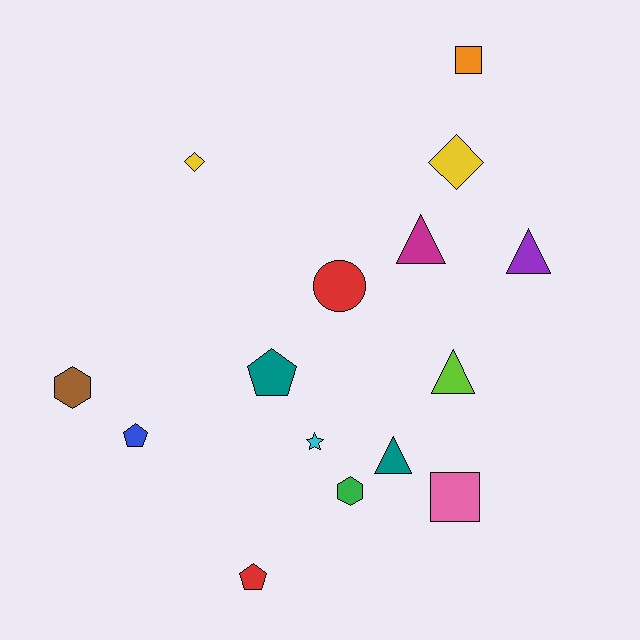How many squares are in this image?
There are 2 squares.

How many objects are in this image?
There are 15 objects.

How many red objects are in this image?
There are 2 red objects.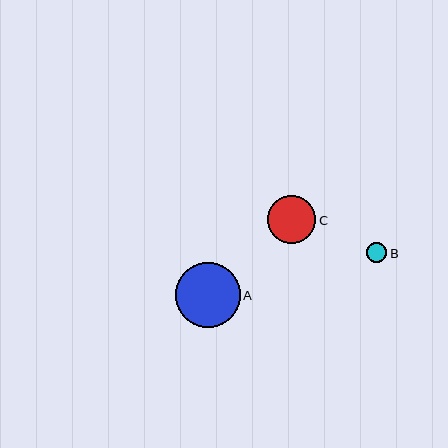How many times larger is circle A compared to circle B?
Circle A is approximately 3.2 times the size of circle B.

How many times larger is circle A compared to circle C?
Circle A is approximately 1.3 times the size of circle C.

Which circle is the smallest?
Circle B is the smallest with a size of approximately 21 pixels.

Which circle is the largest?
Circle A is the largest with a size of approximately 65 pixels.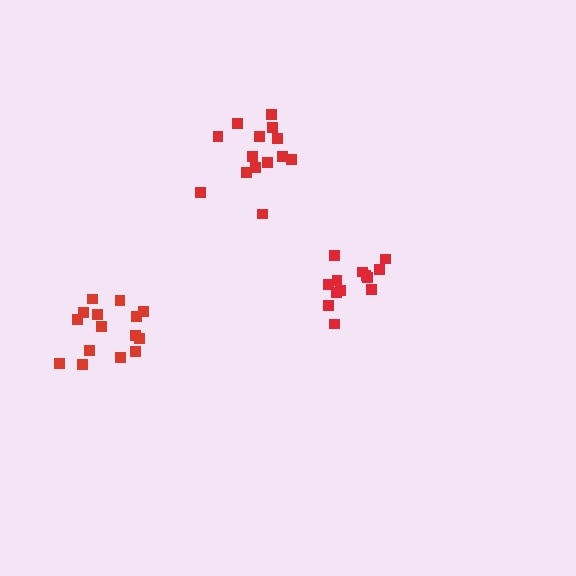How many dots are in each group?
Group 1: 13 dots, Group 2: 15 dots, Group 3: 14 dots (42 total).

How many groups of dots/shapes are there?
There are 3 groups.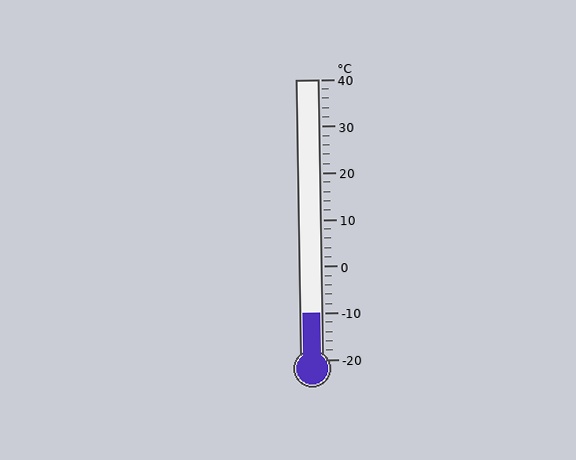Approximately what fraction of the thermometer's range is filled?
The thermometer is filled to approximately 15% of its range.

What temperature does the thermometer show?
The thermometer shows approximately -10°C.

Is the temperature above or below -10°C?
The temperature is at -10°C.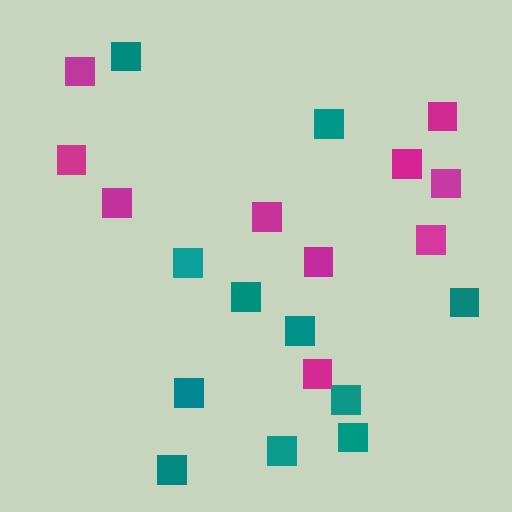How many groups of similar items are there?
There are 2 groups: one group of teal squares (11) and one group of magenta squares (10).